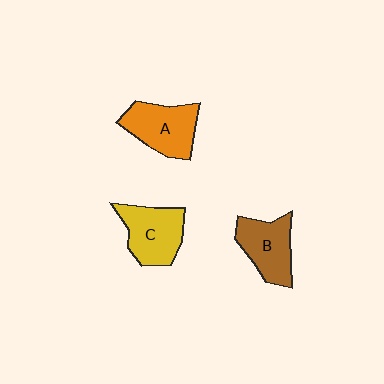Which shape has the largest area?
Shape A (orange).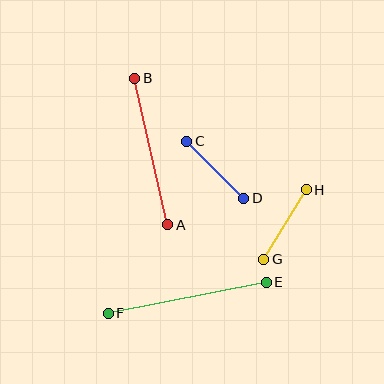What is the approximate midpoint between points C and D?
The midpoint is at approximately (215, 170) pixels.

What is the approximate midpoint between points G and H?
The midpoint is at approximately (285, 224) pixels.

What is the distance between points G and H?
The distance is approximately 82 pixels.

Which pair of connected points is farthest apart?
Points E and F are farthest apart.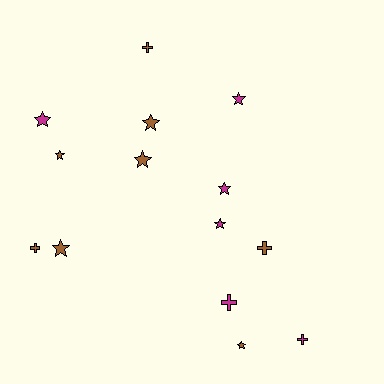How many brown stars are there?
There are 5 brown stars.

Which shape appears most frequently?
Star, with 9 objects.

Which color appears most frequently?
Brown, with 8 objects.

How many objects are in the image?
There are 14 objects.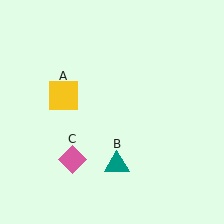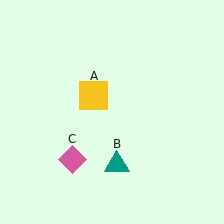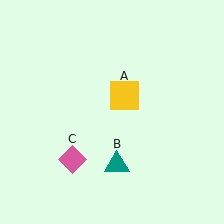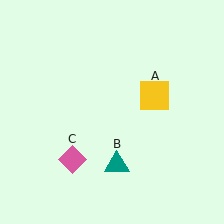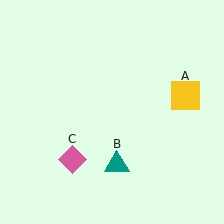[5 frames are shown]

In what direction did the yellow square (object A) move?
The yellow square (object A) moved right.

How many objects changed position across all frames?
1 object changed position: yellow square (object A).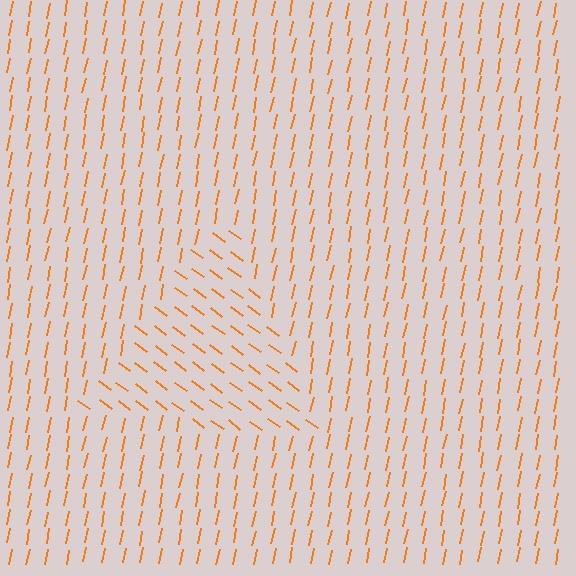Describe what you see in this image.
The image is filled with small orange line segments. A triangle region in the image has lines oriented differently from the surrounding lines, creating a visible texture boundary.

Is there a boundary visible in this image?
Yes, there is a texture boundary formed by a change in line orientation.